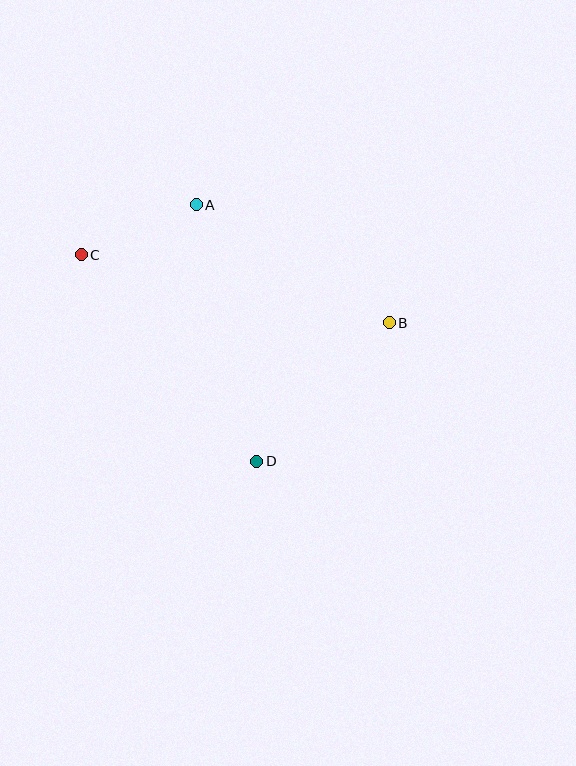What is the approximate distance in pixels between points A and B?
The distance between A and B is approximately 226 pixels.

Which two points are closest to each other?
Points A and C are closest to each other.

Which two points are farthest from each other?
Points B and C are farthest from each other.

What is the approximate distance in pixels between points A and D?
The distance between A and D is approximately 264 pixels.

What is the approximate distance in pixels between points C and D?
The distance between C and D is approximately 271 pixels.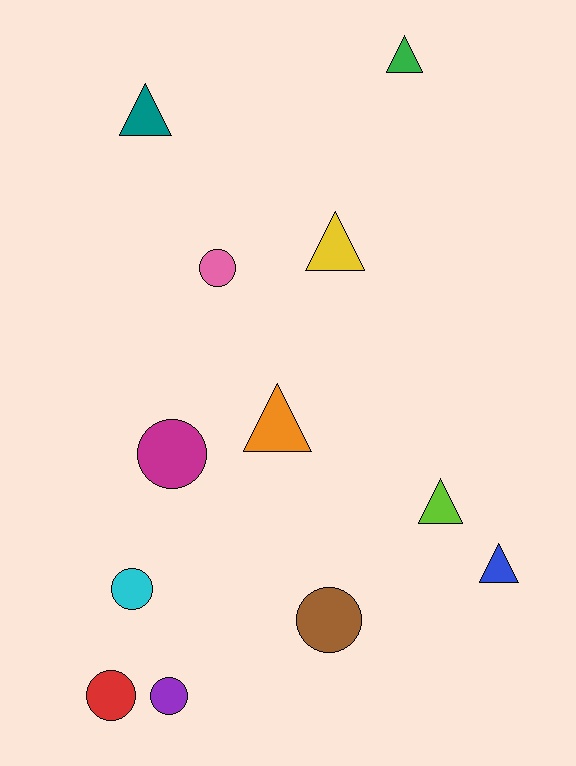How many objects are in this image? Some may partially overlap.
There are 12 objects.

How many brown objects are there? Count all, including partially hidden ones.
There is 1 brown object.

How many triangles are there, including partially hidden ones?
There are 6 triangles.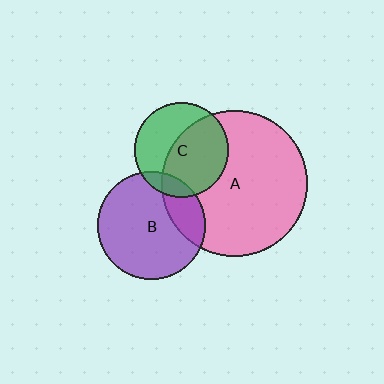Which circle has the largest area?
Circle A (pink).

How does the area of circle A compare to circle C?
Approximately 2.4 times.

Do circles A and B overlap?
Yes.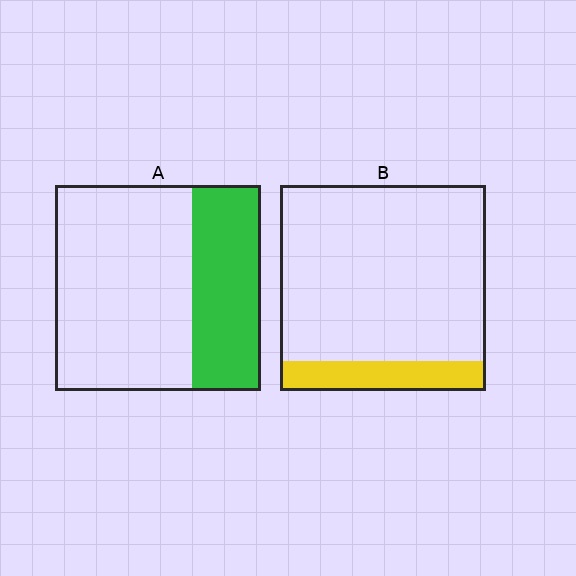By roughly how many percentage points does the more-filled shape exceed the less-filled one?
By roughly 20 percentage points (A over B).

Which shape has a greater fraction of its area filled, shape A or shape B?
Shape A.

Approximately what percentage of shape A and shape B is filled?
A is approximately 35% and B is approximately 15%.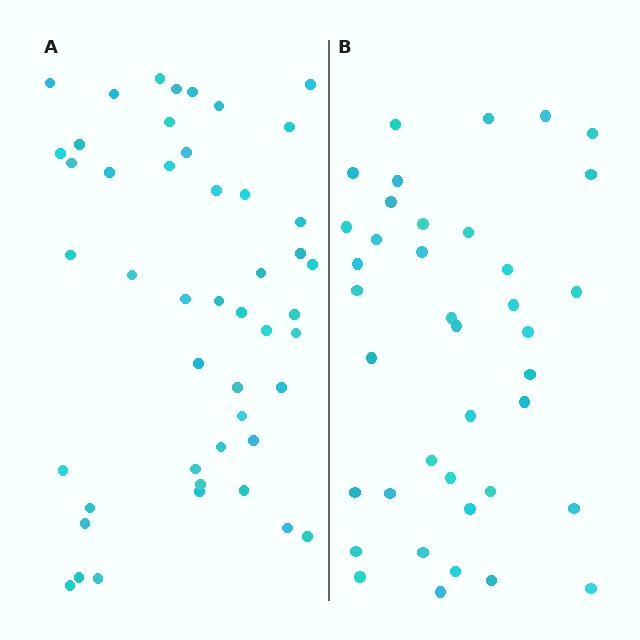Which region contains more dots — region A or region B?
Region A (the left region) has more dots.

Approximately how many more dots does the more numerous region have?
Region A has roughly 8 or so more dots than region B.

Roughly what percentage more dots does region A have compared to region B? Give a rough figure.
About 20% more.